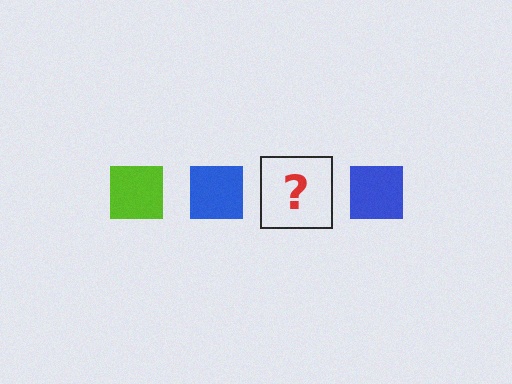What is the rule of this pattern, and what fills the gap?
The rule is that the pattern cycles through lime, blue squares. The gap should be filled with a lime square.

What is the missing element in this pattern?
The missing element is a lime square.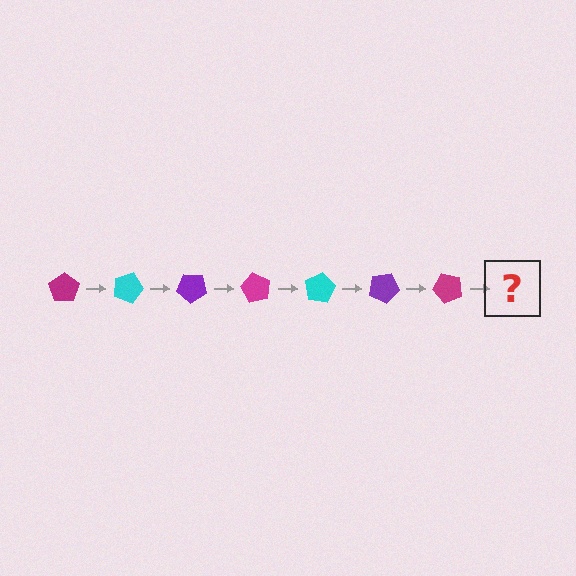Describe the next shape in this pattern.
It should be a cyan pentagon, rotated 140 degrees from the start.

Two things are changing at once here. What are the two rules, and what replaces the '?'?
The two rules are that it rotates 20 degrees each step and the color cycles through magenta, cyan, and purple. The '?' should be a cyan pentagon, rotated 140 degrees from the start.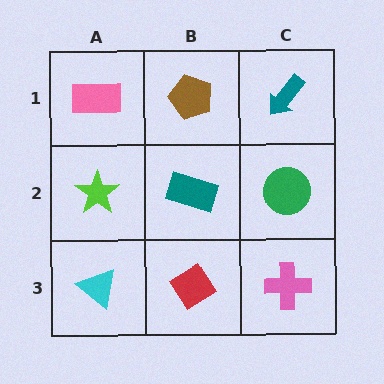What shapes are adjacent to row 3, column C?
A green circle (row 2, column C), a red diamond (row 3, column B).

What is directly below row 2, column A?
A cyan triangle.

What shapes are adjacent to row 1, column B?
A teal rectangle (row 2, column B), a pink rectangle (row 1, column A), a teal arrow (row 1, column C).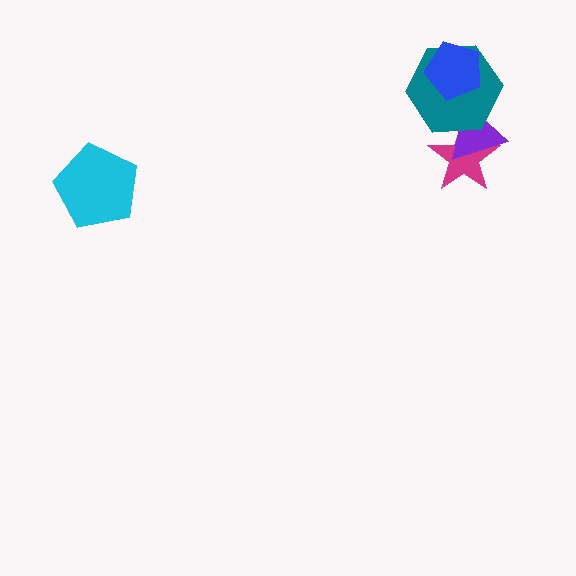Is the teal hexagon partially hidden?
Yes, it is partially covered by another shape.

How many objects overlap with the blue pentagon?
1 object overlaps with the blue pentagon.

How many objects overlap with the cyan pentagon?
0 objects overlap with the cyan pentagon.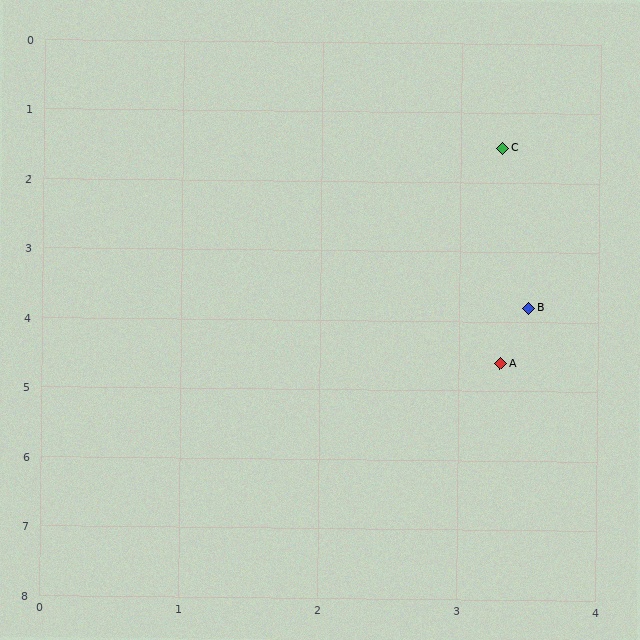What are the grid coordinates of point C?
Point C is at approximately (3.3, 1.5).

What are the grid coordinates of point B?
Point B is at approximately (3.5, 3.8).